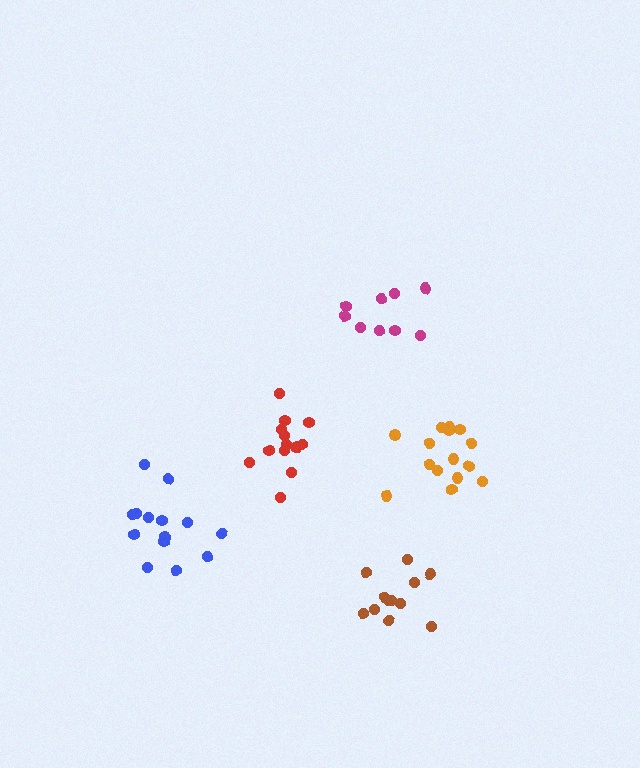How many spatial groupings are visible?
There are 5 spatial groupings.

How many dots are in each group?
Group 1: 14 dots, Group 2: 12 dots, Group 3: 15 dots, Group 4: 13 dots, Group 5: 9 dots (63 total).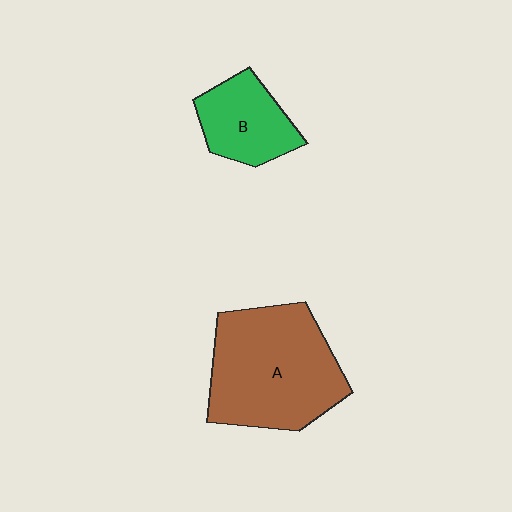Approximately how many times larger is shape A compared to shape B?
Approximately 2.1 times.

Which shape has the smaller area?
Shape B (green).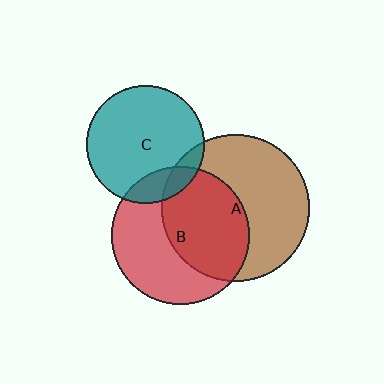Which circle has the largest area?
Circle A (brown).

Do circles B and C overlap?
Yes.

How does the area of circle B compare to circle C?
Approximately 1.4 times.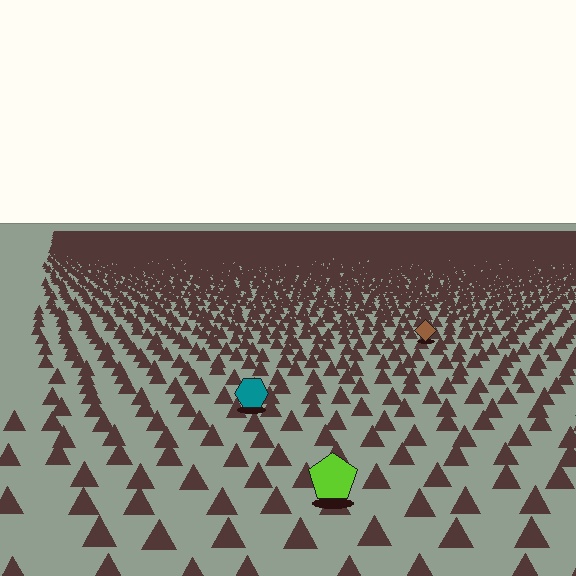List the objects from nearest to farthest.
From nearest to farthest: the lime pentagon, the teal hexagon, the brown diamond.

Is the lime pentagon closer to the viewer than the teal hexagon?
Yes. The lime pentagon is closer — you can tell from the texture gradient: the ground texture is coarser near it.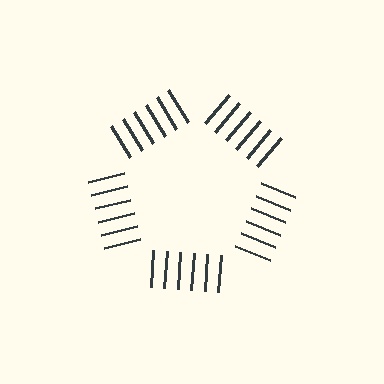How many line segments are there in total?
30 — 6 along each of the 5 edges.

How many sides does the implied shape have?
5 sides — the line-ends trace a pentagon.